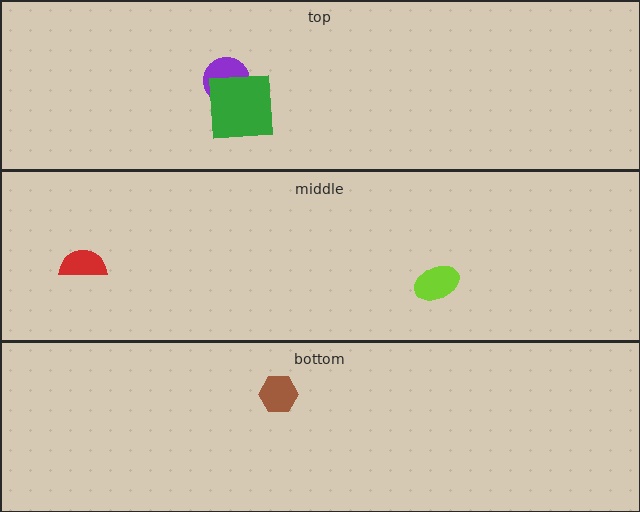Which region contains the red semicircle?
The middle region.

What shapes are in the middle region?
The lime ellipse, the red semicircle.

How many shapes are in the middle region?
2.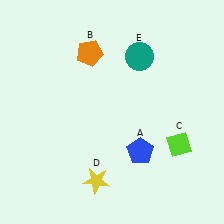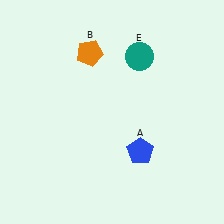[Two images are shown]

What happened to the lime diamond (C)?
The lime diamond (C) was removed in Image 2. It was in the bottom-right area of Image 1.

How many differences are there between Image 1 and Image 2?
There are 2 differences between the two images.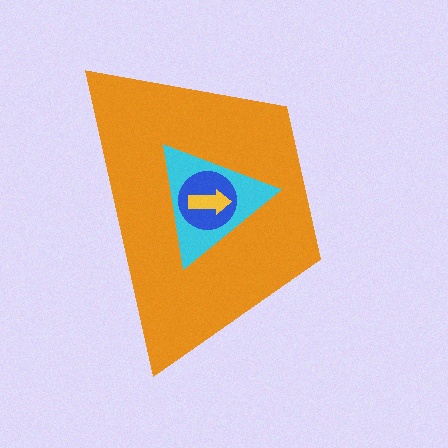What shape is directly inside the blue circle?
The yellow arrow.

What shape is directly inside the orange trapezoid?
The cyan triangle.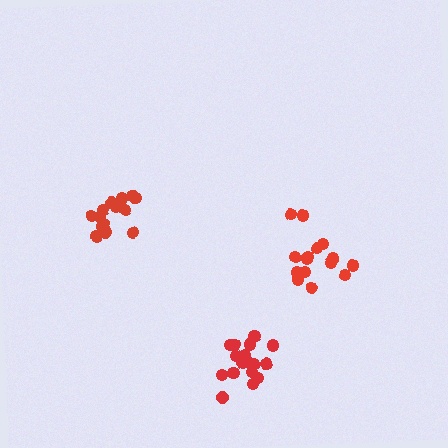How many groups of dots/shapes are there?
There are 3 groups.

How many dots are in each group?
Group 1: 15 dots, Group 2: 17 dots, Group 3: 17 dots (49 total).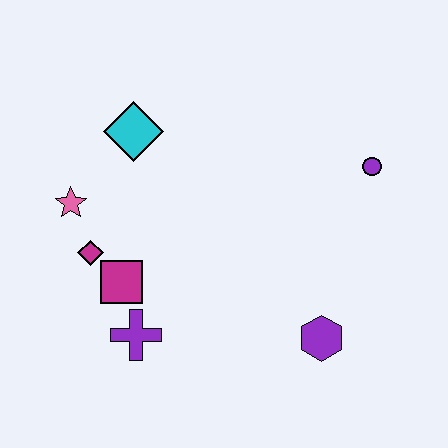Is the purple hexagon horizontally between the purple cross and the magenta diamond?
No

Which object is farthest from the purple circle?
The pink star is farthest from the purple circle.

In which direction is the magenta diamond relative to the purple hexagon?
The magenta diamond is to the left of the purple hexagon.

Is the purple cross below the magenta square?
Yes